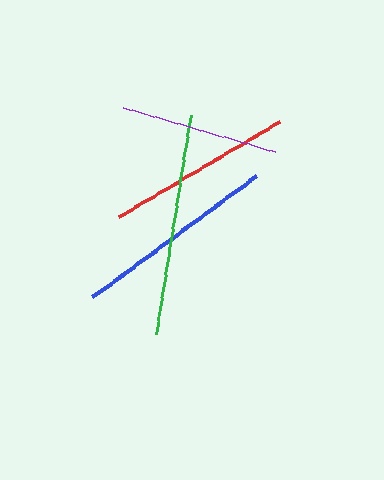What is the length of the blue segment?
The blue segment is approximately 204 pixels long.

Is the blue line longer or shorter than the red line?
The blue line is longer than the red line.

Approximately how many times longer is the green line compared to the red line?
The green line is approximately 1.2 times the length of the red line.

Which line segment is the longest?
The green line is the longest at approximately 221 pixels.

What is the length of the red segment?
The red segment is approximately 187 pixels long.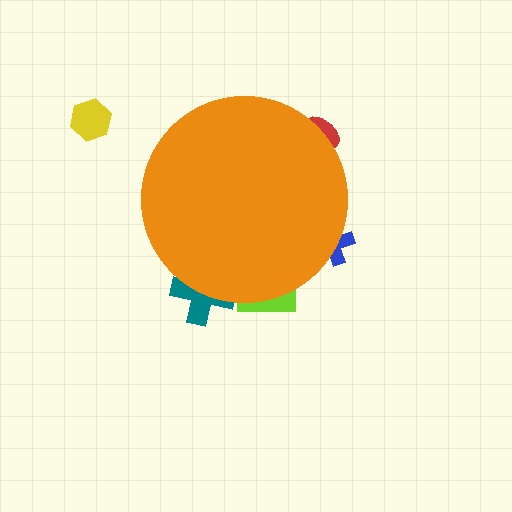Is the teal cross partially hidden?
Yes, the teal cross is partially hidden behind the orange circle.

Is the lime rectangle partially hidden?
Yes, the lime rectangle is partially hidden behind the orange circle.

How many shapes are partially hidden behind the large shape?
4 shapes are partially hidden.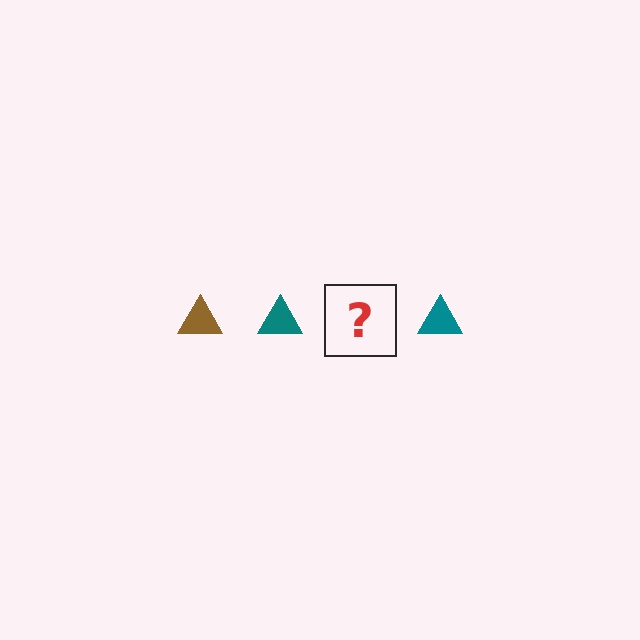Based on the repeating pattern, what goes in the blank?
The blank should be a brown triangle.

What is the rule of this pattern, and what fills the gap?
The rule is that the pattern cycles through brown, teal triangles. The gap should be filled with a brown triangle.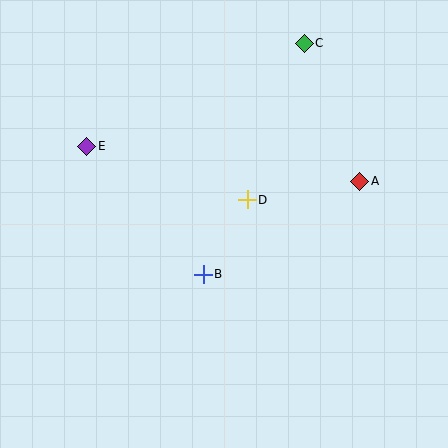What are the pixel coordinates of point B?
Point B is at (203, 274).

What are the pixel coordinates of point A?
Point A is at (360, 181).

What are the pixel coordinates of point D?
Point D is at (247, 200).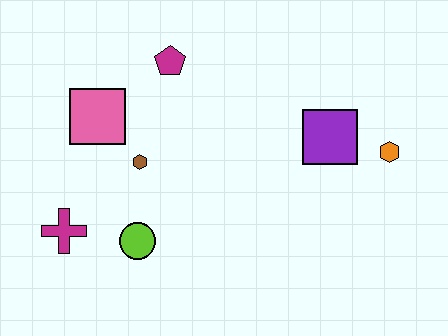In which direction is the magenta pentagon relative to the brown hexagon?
The magenta pentagon is above the brown hexagon.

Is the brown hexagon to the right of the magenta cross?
Yes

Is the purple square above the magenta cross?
Yes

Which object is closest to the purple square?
The orange hexagon is closest to the purple square.